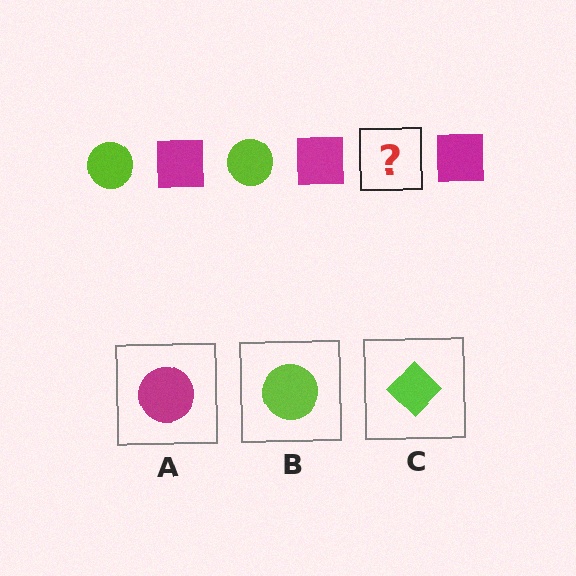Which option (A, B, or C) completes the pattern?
B.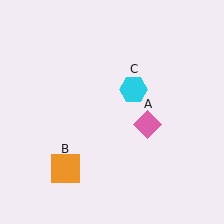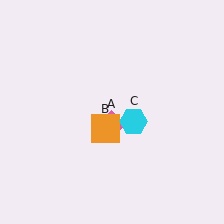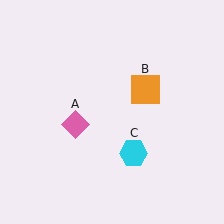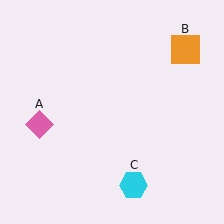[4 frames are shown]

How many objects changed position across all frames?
3 objects changed position: pink diamond (object A), orange square (object B), cyan hexagon (object C).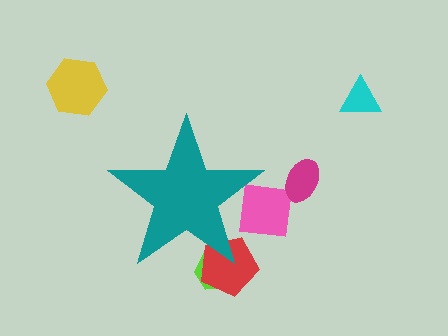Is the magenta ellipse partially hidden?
No, the magenta ellipse is fully visible.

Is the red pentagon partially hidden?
Yes, the red pentagon is partially hidden behind the teal star.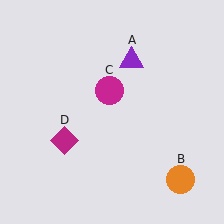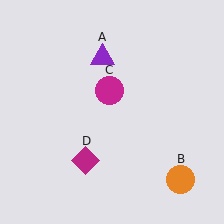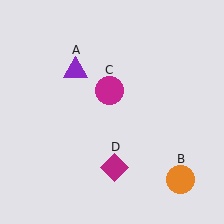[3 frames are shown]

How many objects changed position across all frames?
2 objects changed position: purple triangle (object A), magenta diamond (object D).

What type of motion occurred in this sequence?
The purple triangle (object A), magenta diamond (object D) rotated counterclockwise around the center of the scene.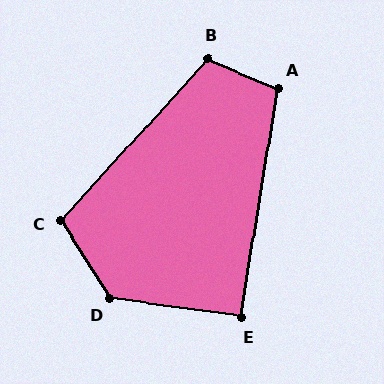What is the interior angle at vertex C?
Approximately 106 degrees (obtuse).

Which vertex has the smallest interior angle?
E, at approximately 91 degrees.